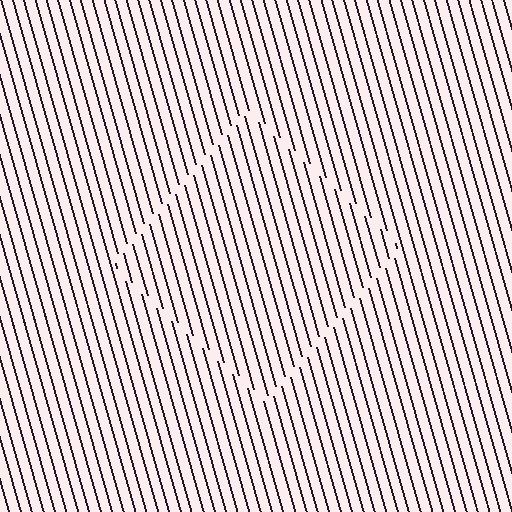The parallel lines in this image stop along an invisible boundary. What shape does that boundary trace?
An illusory square. The interior of the shape contains the same grating, shifted by half a period — the contour is defined by the phase discontinuity where line-ends from the inner and outer gratings abut.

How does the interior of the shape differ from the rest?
The interior of the shape contains the same grating, shifted by half a period — the contour is defined by the phase discontinuity where line-ends from the inner and outer gratings abut.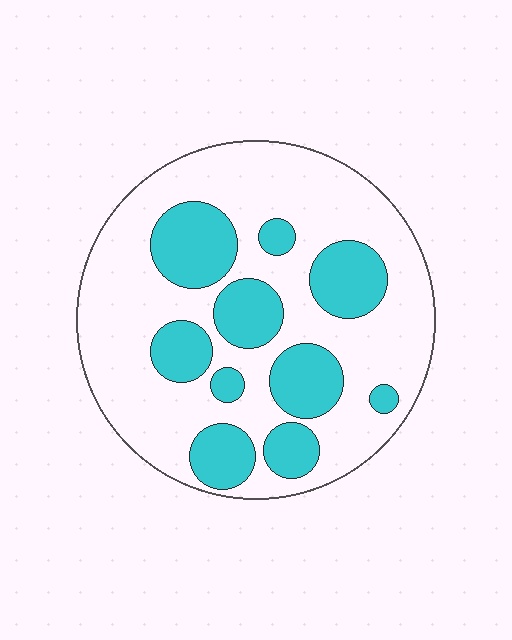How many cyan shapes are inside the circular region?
10.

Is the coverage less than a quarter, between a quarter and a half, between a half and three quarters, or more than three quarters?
Between a quarter and a half.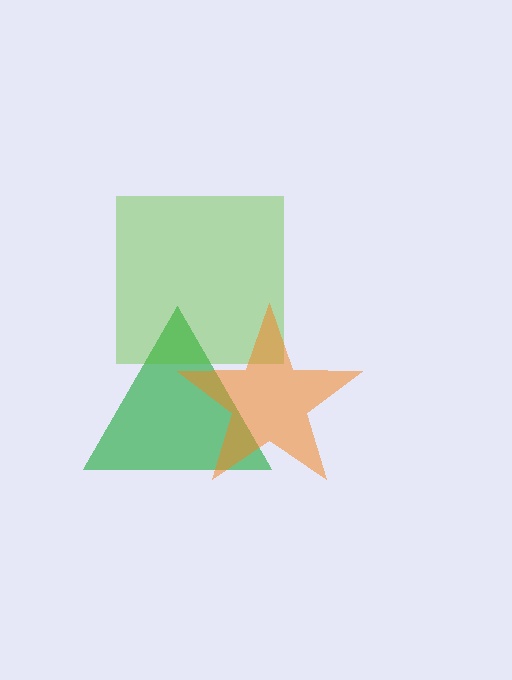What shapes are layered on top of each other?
The layered shapes are: a green triangle, a lime square, an orange star.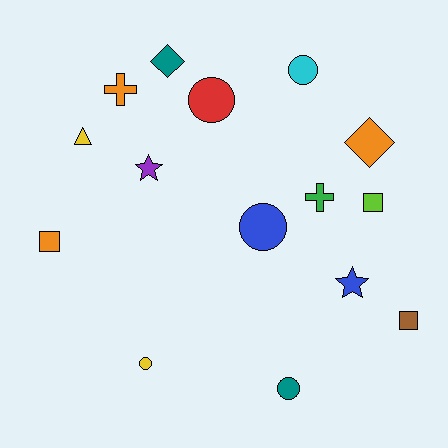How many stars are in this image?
There are 2 stars.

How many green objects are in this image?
There is 1 green object.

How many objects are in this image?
There are 15 objects.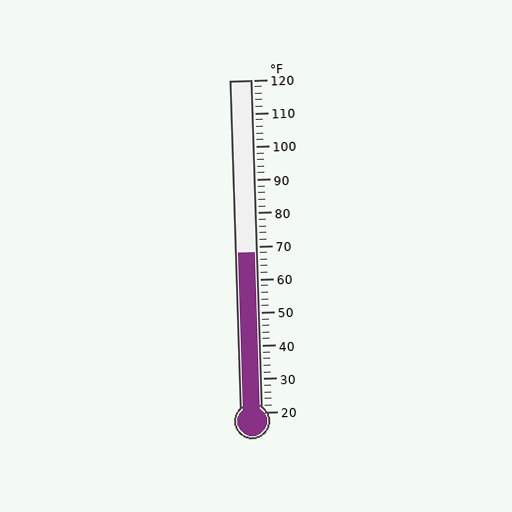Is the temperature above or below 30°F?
The temperature is above 30°F.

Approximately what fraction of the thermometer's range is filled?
The thermometer is filled to approximately 50% of its range.